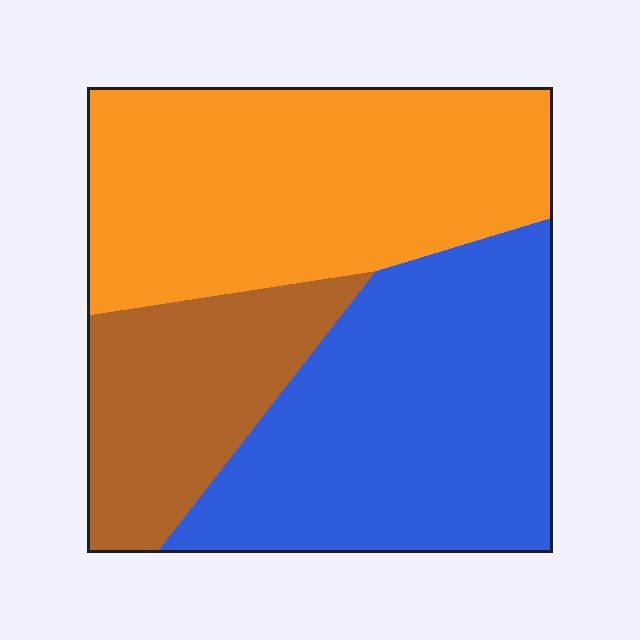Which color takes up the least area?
Brown, at roughly 20%.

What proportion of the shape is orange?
Orange covers about 40% of the shape.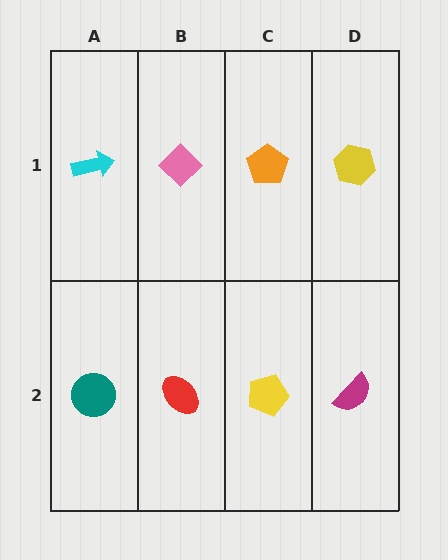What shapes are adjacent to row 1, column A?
A teal circle (row 2, column A), a pink diamond (row 1, column B).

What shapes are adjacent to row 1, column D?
A magenta semicircle (row 2, column D), an orange pentagon (row 1, column C).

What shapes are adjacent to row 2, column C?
An orange pentagon (row 1, column C), a red ellipse (row 2, column B), a magenta semicircle (row 2, column D).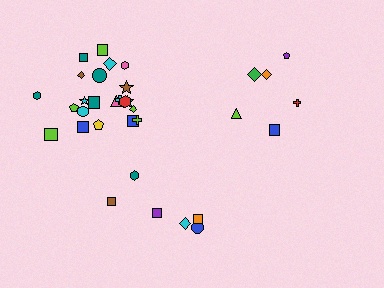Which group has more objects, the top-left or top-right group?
The top-left group.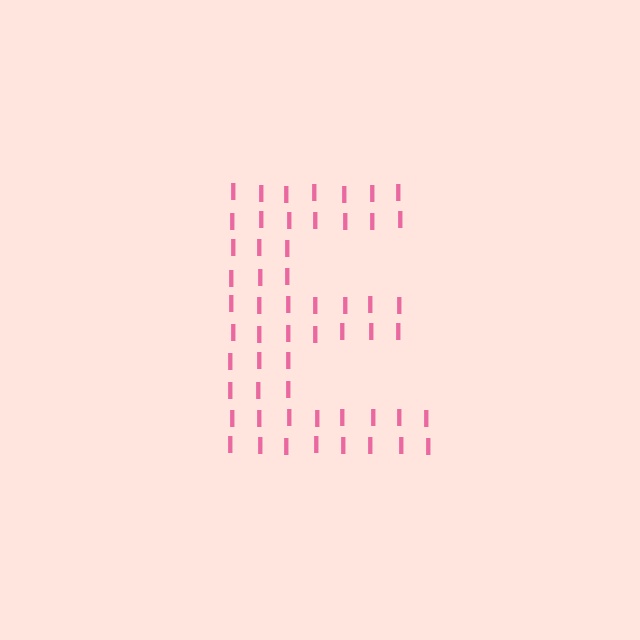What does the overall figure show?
The overall figure shows the letter E.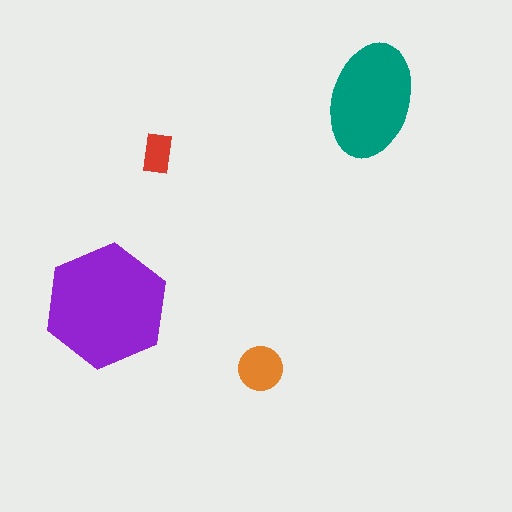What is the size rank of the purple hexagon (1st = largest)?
1st.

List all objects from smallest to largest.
The red rectangle, the orange circle, the teal ellipse, the purple hexagon.